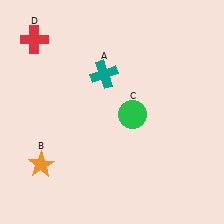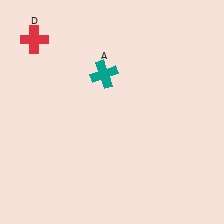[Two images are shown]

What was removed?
The orange star (B), the green circle (C) were removed in Image 2.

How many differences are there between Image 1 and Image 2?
There are 2 differences between the two images.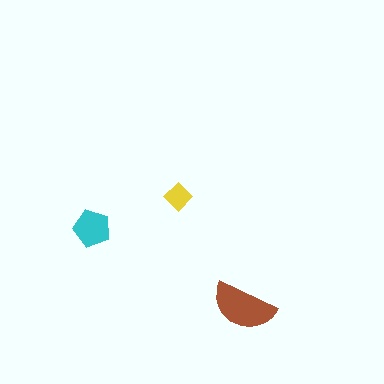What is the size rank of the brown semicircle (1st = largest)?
1st.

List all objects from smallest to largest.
The yellow diamond, the cyan pentagon, the brown semicircle.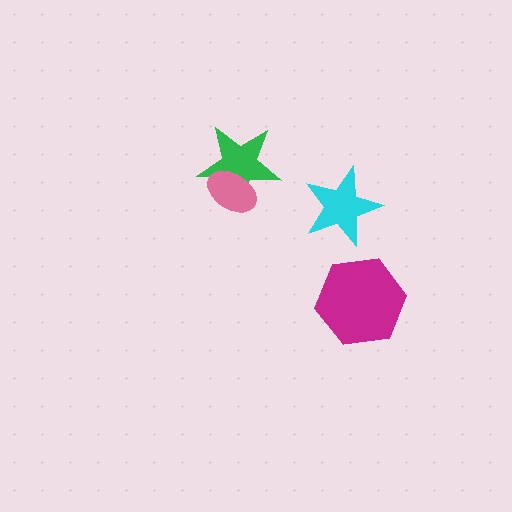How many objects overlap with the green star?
1 object overlaps with the green star.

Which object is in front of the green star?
The pink ellipse is in front of the green star.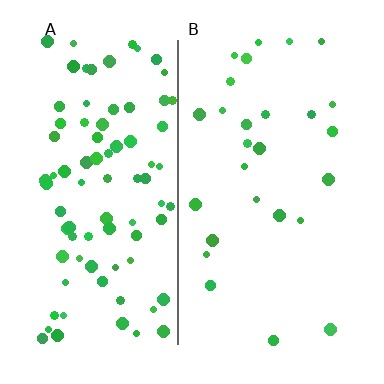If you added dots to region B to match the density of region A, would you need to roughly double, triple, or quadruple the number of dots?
Approximately triple.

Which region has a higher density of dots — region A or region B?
A (the left).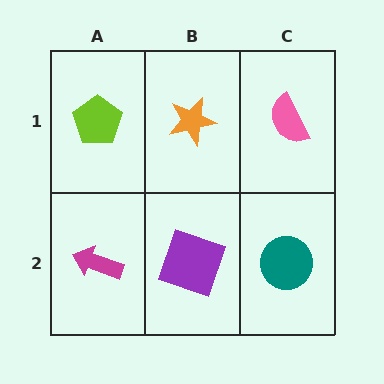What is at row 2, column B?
A purple square.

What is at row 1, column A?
A lime pentagon.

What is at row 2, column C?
A teal circle.